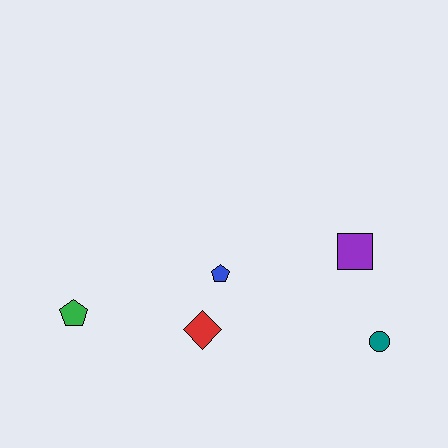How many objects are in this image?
There are 5 objects.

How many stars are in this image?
There are no stars.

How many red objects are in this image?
There is 1 red object.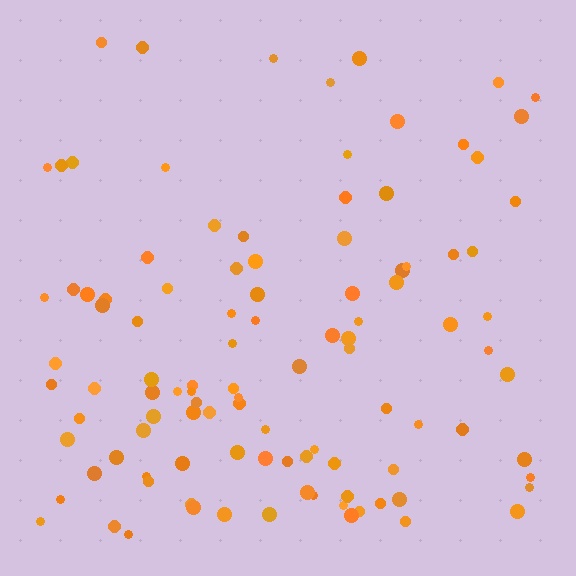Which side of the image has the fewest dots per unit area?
The top.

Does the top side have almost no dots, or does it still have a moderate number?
Still a moderate number, just noticeably fewer than the bottom.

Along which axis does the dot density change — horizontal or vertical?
Vertical.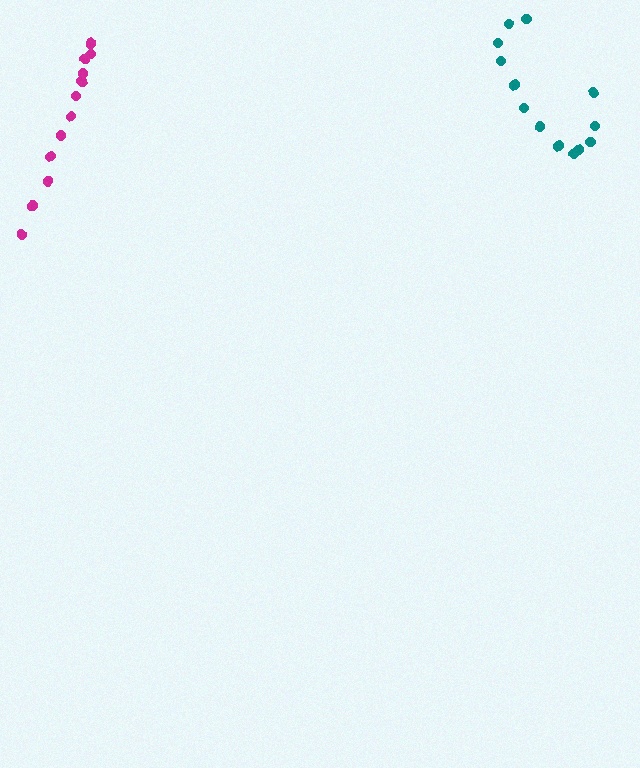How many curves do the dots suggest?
There are 2 distinct paths.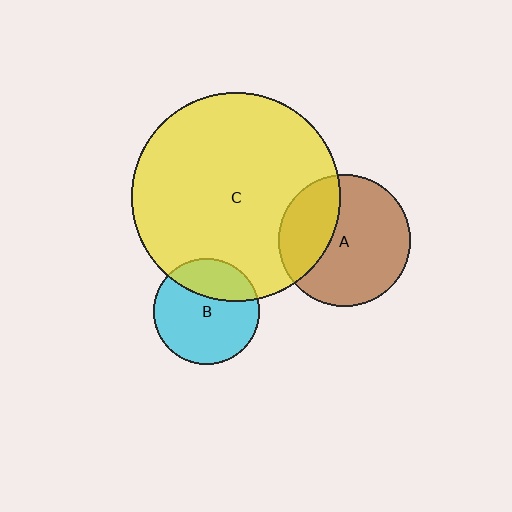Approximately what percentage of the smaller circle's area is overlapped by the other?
Approximately 30%.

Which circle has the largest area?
Circle C (yellow).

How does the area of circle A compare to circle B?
Approximately 1.5 times.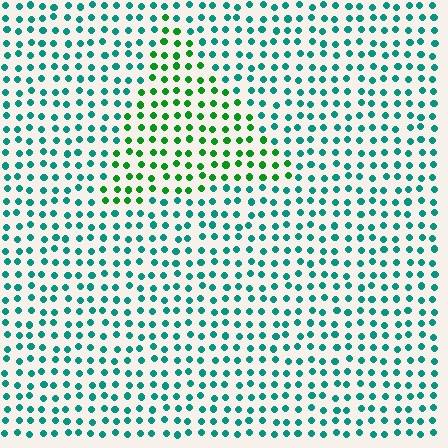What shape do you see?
I see a triangle.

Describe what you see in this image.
The image is filled with small teal elements in a uniform arrangement. A triangle-shaped region is visible where the elements are tinted to a slightly different hue, forming a subtle color boundary.